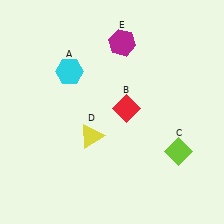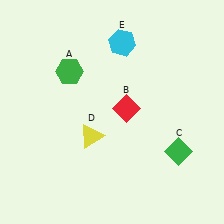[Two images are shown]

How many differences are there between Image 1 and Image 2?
There are 3 differences between the two images.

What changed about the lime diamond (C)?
In Image 1, C is lime. In Image 2, it changed to green.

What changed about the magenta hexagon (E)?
In Image 1, E is magenta. In Image 2, it changed to cyan.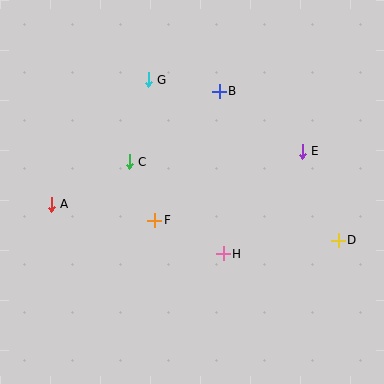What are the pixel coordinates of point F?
Point F is at (155, 220).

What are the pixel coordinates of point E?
Point E is at (302, 151).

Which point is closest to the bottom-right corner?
Point D is closest to the bottom-right corner.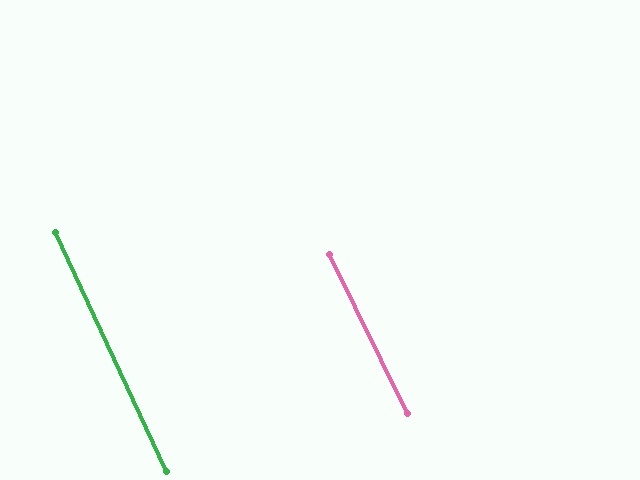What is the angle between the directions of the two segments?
Approximately 1 degree.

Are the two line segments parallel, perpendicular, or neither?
Parallel — their directions differ by only 1.4°.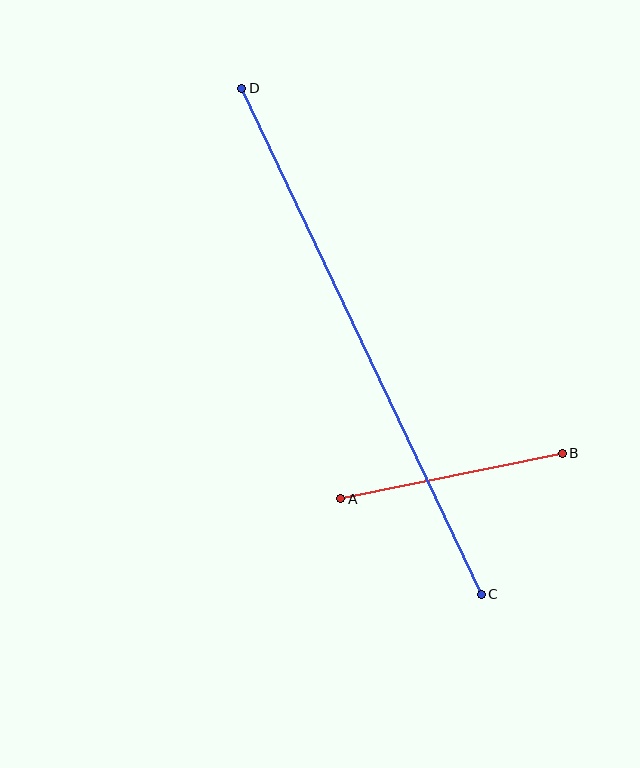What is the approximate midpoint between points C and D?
The midpoint is at approximately (361, 341) pixels.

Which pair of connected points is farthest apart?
Points C and D are farthest apart.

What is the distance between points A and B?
The distance is approximately 226 pixels.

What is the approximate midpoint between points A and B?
The midpoint is at approximately (452, 476) pixels.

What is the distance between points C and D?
The distance is approximately 560 pixels.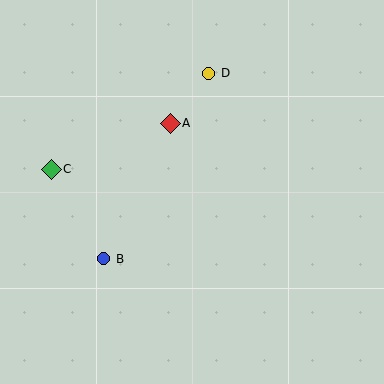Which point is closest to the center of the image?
Point A at (170, 123) is closest to the center.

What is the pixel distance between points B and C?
The distance between B and C is 104 pixels.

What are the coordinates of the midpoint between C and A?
The midpoint between C and A is at (111, 146).